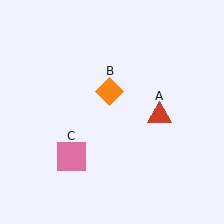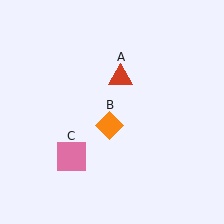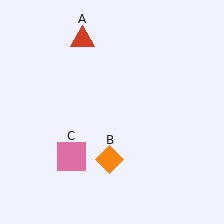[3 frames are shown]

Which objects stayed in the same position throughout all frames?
Pink square (object C) remained stationary.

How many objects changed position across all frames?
2 objects changed position: red triangle (object A), orange diamond (object B).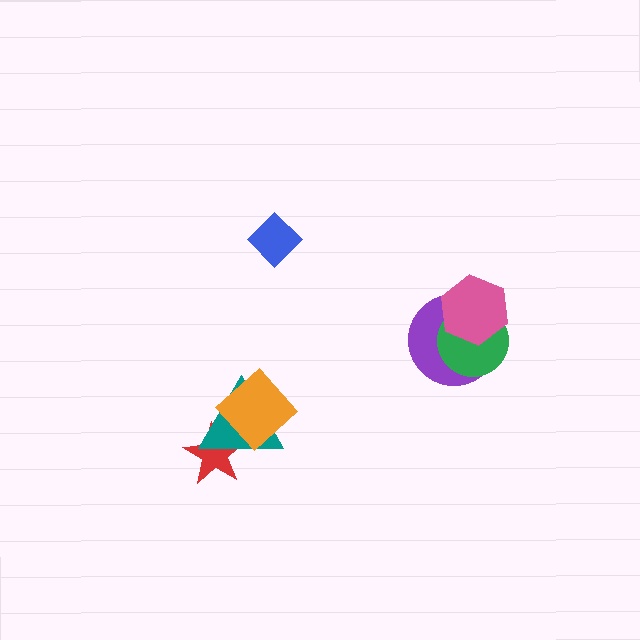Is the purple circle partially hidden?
Yes, it is partially covered by another shape.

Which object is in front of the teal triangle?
The orange diamond is in front of the teal triangle.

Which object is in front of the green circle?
The pink hexagon is in front of the green circle.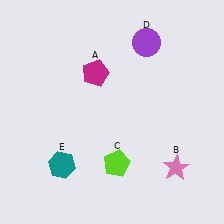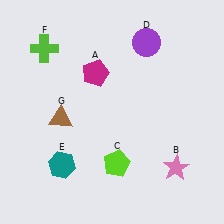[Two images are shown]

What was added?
A lime cross (F), a brown triangle (G) were added in Image 2.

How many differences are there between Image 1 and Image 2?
There are 2 differences between the two images.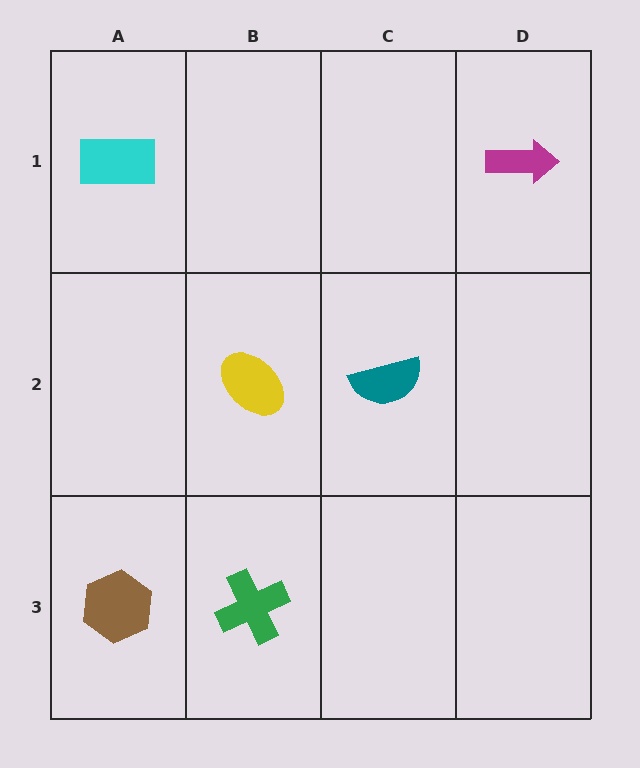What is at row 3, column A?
A brown hexagon.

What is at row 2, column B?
A yellow ellipse.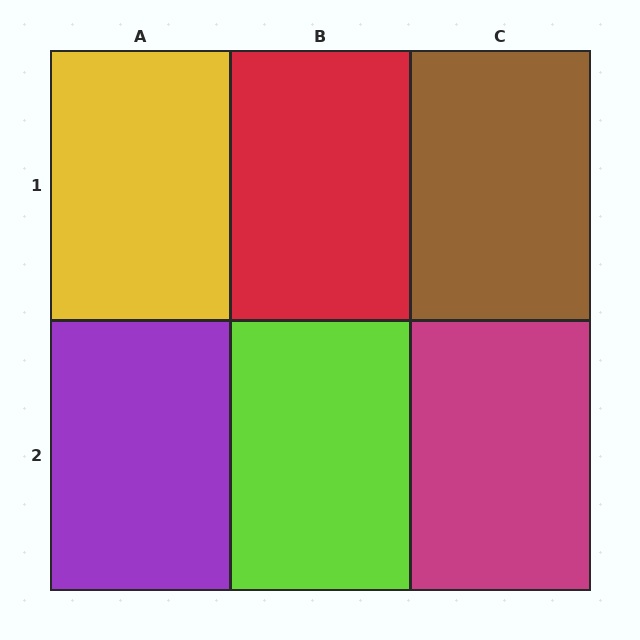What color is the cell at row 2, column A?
Purple.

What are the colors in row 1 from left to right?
Yellow, red, brown.